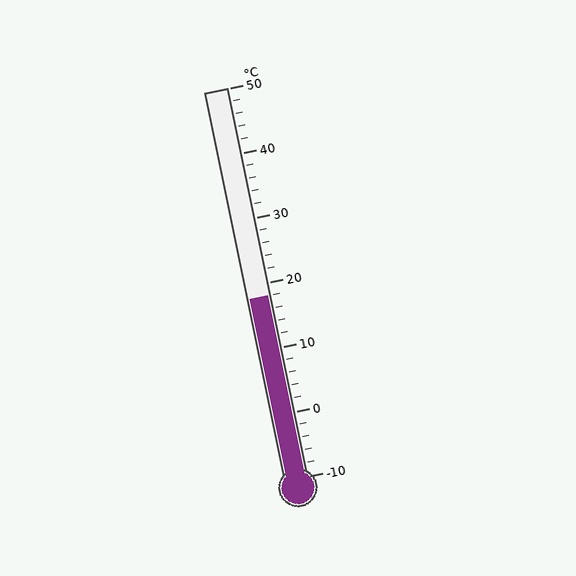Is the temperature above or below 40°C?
The temperature is below 40°C.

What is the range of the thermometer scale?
The thermometer scale ranges from -10°C to 50°C.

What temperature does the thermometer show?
The thermometer shows approximately 18°C.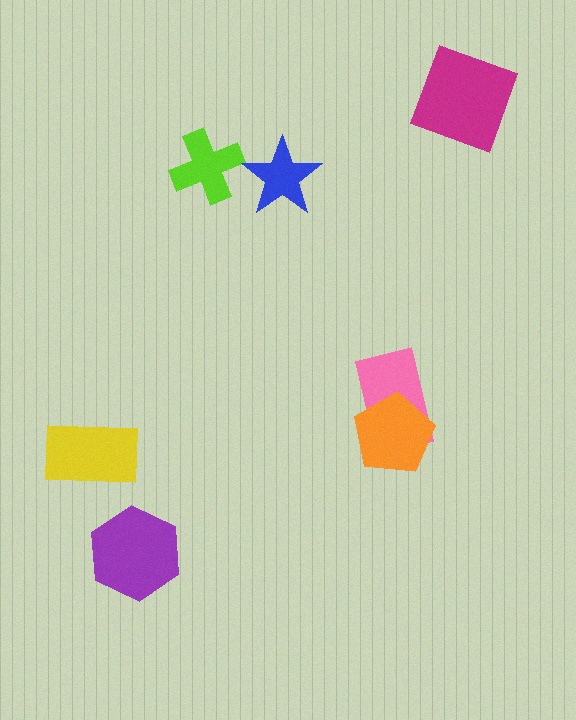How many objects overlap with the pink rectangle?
1 object overlaps with the pink rectangle.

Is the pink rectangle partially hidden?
Yes, it is partially covered by another shape.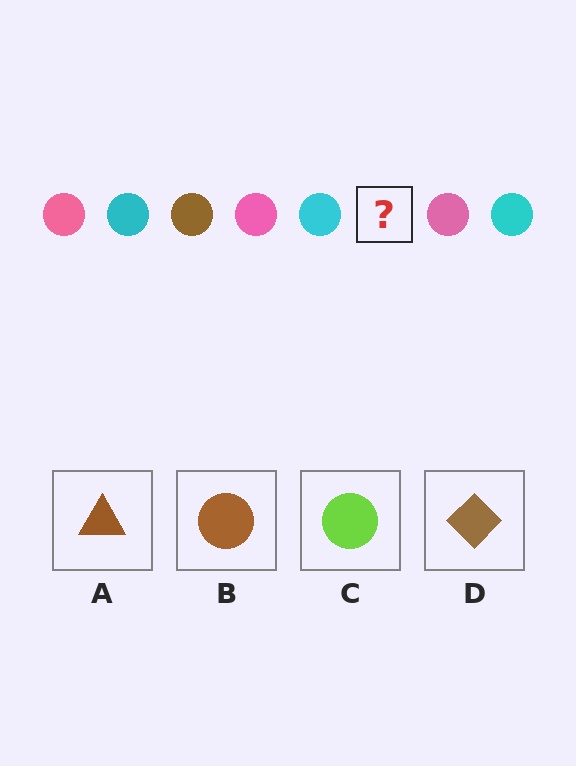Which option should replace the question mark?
Option B.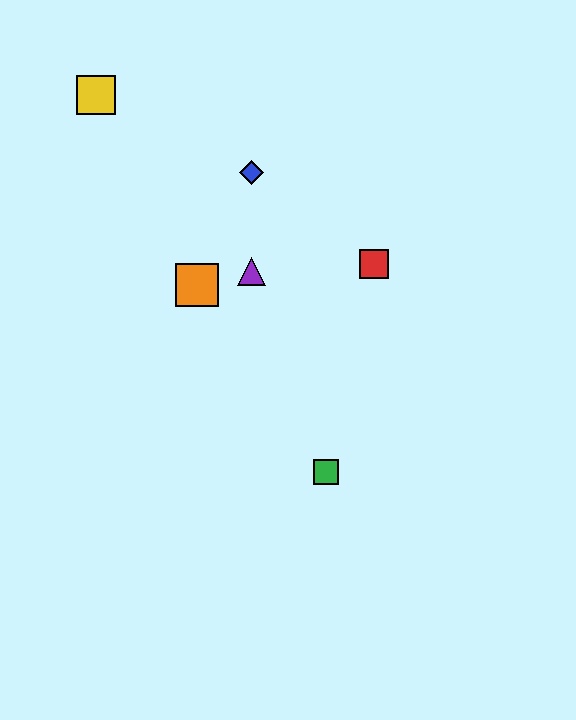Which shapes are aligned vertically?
The blue diamond, the purple triangle are aligned vertically.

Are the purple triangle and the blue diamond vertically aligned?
Yes, both are at x≈251.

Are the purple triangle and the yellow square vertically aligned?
No, the purple triangle is at x≈251 and the yellow square is at x≈96.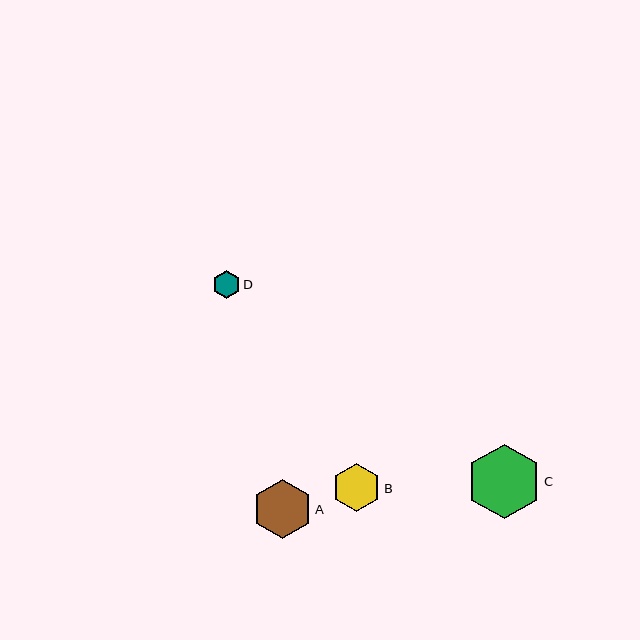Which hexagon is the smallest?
Hexagon D is the smallest with a size of approximately 27 pixels.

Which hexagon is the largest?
Hexagon C is the largest with a size of approximately 75 pixels.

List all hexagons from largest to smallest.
From largest to smallest: C, A, B, D.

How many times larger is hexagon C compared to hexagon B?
Hexagon C is approximately 1.5 times the size of hexagon B.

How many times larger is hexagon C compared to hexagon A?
Hexagon C is approximately 1.3 times the size of hexagon A.